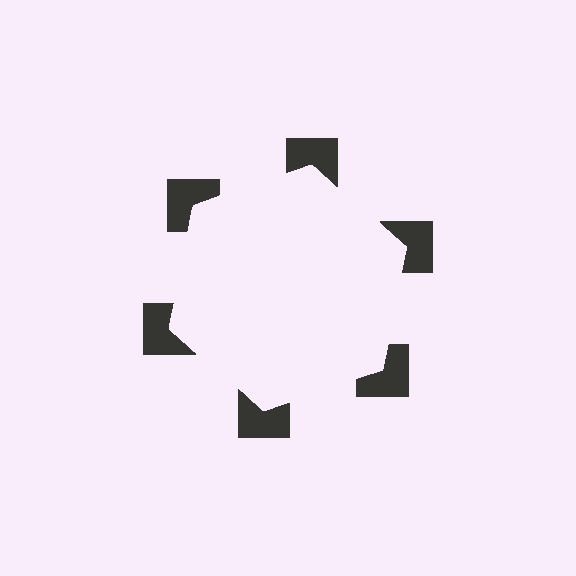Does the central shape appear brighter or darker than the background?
It typically appears slightly brighter than the background, even though no actual brightness change is drawn.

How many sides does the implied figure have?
6 sides.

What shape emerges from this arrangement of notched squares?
An illusory hexagon — its edges are inferred from the aligned wedge cuts in the notched squares, not physically drawn.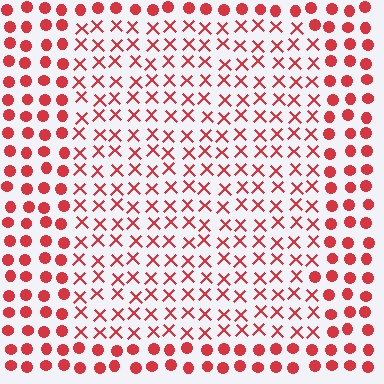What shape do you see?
I see a rectangle.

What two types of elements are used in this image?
The image uses X marks inside the rectangle region and circles outside it.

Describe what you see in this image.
The image is filled with small red elements arranged in a uniform grid. A rectangle-shaped region contains X marks, while the surrounding area contains circles. The boundary is defined purely by the change in element shape.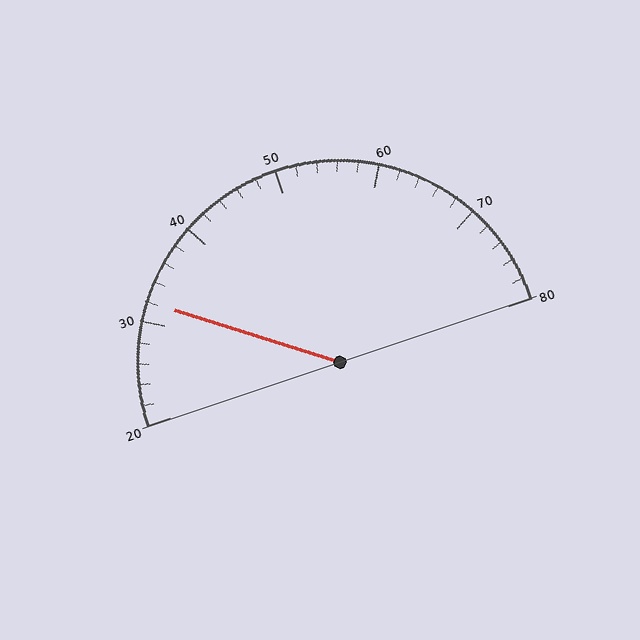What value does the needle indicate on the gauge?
The needle indicates approximately 32.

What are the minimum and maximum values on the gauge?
The gauge ranges from 20 to 80.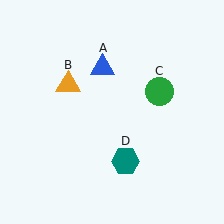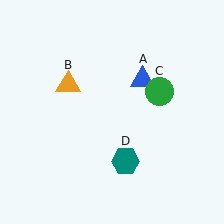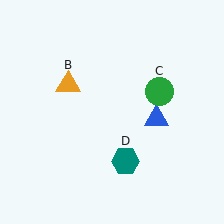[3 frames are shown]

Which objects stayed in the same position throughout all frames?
Orange triangle (object B) and green circle (object C) and teal hexagon (object D) remained stationary.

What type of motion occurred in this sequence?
The blue triangle (object A) rotated clockwise around the center of the scene.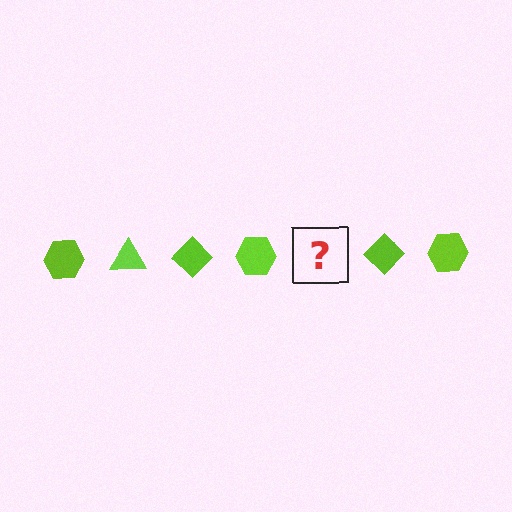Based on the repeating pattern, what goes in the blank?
The blank should be a lime triangle.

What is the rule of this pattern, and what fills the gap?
The rule is that the pattern cycles through hexagon, triangle, diamond shapes in lime. The gap should be filled with a lime triangle.